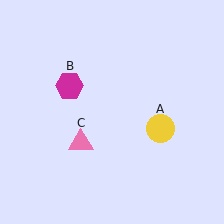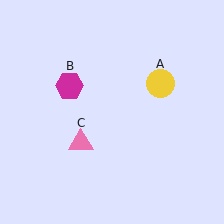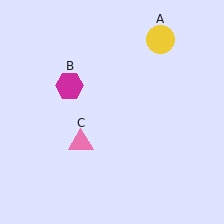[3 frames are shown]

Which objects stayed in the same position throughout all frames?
Magenta hexagon (object B) and pink triangle (object C) remained stationary.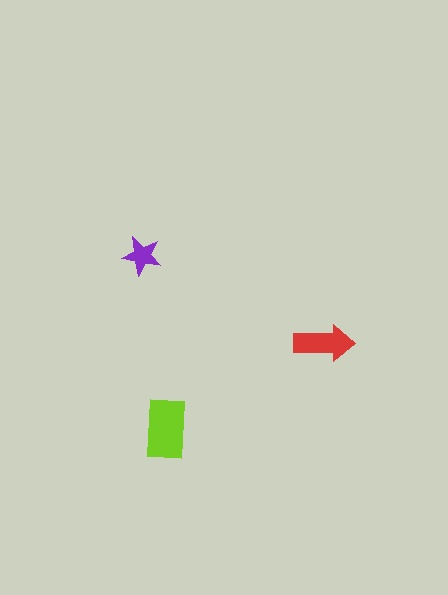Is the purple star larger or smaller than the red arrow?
Smaller.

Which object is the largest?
The lime rectangle.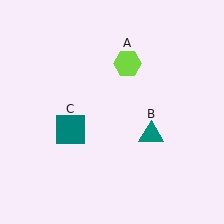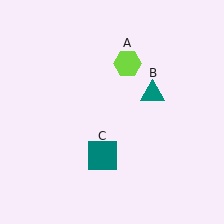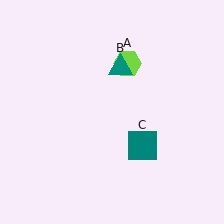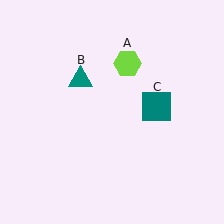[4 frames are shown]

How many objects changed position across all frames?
2 objects changed position: teal triangle (object B), teal square (object C).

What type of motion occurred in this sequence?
The teal triangle (object B), teal square (object C) rotated counterclockwise around the center of the scene.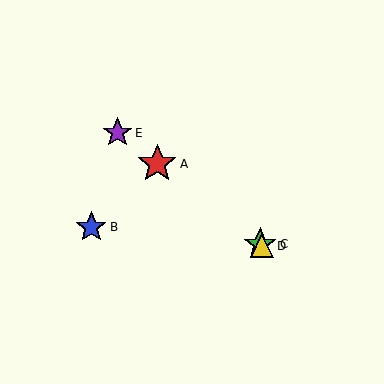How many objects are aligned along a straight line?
4 objects (A, C, D, E) are aligned along a straight line.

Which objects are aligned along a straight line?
Objects A, C, D, E are aligned along a straight line.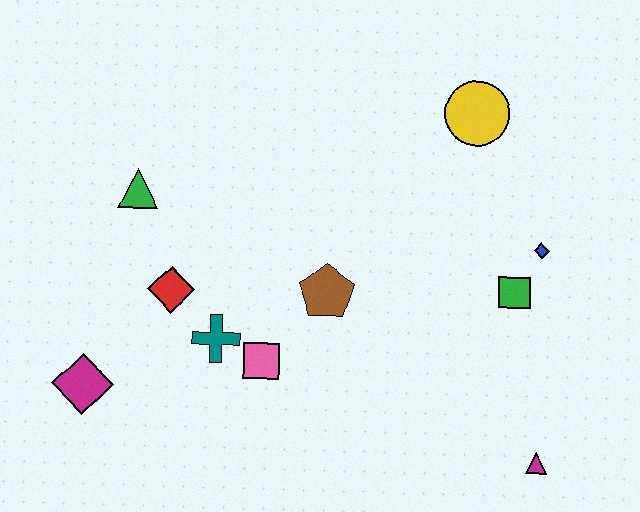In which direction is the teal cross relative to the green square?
The teal cross is to the left of the green square.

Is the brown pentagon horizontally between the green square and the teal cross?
Yes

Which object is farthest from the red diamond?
The magenta triangle is farthest from the red diamond.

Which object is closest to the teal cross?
The pink square is closest to the teal cross.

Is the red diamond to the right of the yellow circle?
No